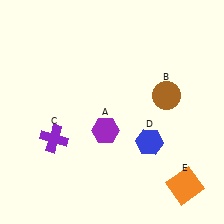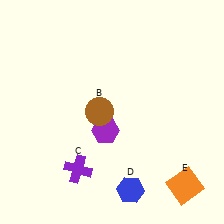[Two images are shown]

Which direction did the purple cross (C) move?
The purple cross (C) moved down.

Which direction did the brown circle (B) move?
The brown circle (B) moved left.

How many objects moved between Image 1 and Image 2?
3 objects moved between the two images.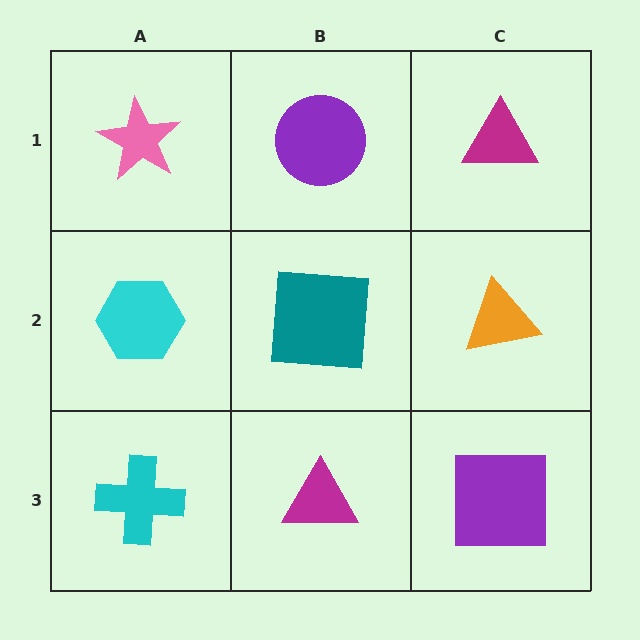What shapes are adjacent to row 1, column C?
An orange triangle (row 2, column C), a purple circle (row 1, column B).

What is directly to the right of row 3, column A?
A magenta triangle.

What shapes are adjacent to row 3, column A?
A cyan hexagon (row 2, column A), a magenta triangle (row 3, column B).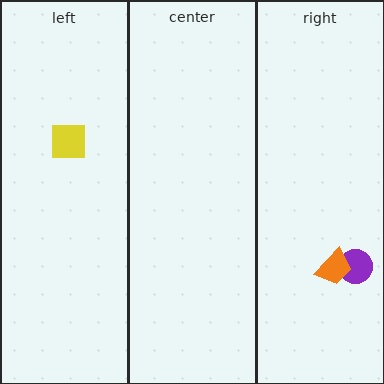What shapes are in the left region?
The yellow square.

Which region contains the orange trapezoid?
The right region.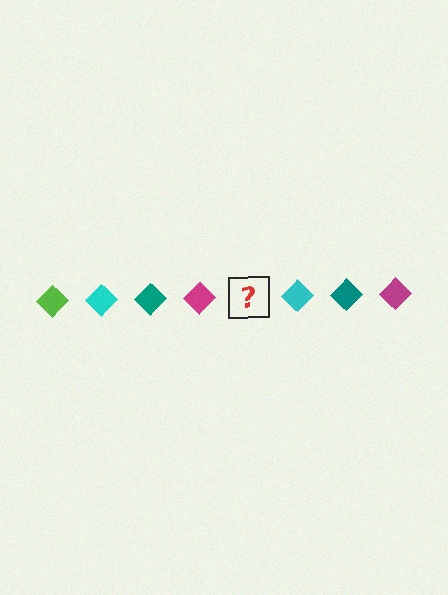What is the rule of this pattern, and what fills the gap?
The rule is that the pattern cycles through lime, cyan, teal, magenta diamonds. The gap should be filled with a lime diamond.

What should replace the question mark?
The question mark should be replaced with a lime diamond.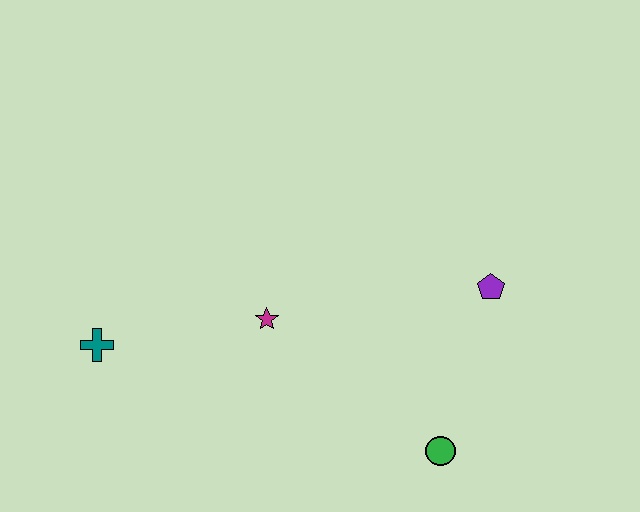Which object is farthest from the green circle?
The teal cross is farthest from the green circle.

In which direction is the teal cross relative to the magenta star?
The teal cross is to the left of the magenta star.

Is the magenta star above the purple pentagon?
No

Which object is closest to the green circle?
The purple pentagon is closest to the green circle.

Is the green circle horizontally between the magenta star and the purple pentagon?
Yes